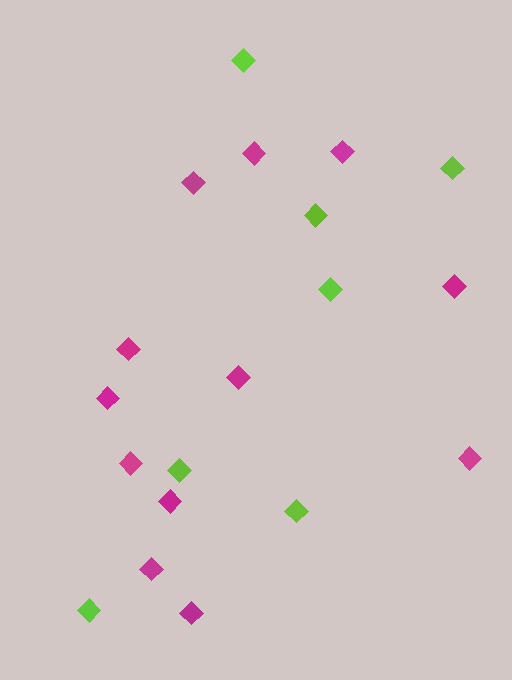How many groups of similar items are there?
There are 2 groups: one group of magenta diamonds (12) and one group of lime diamonds (7).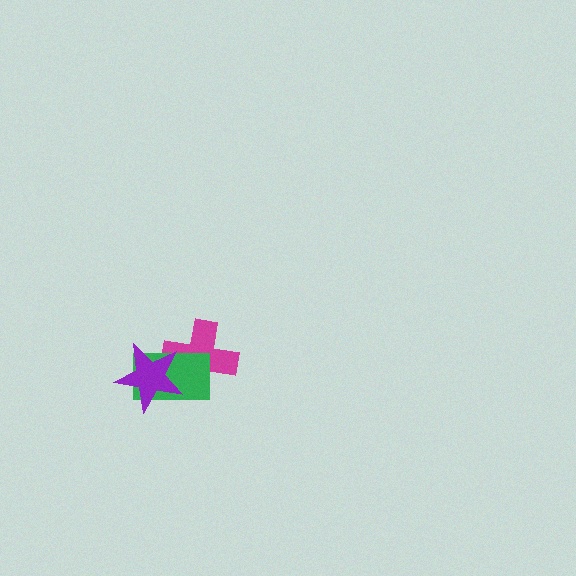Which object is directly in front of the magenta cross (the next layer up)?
The green rectangle is directly in front of the magenta cross.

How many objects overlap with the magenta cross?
2 objects overlap with the magenta cross.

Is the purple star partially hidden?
No, no other shape covers it.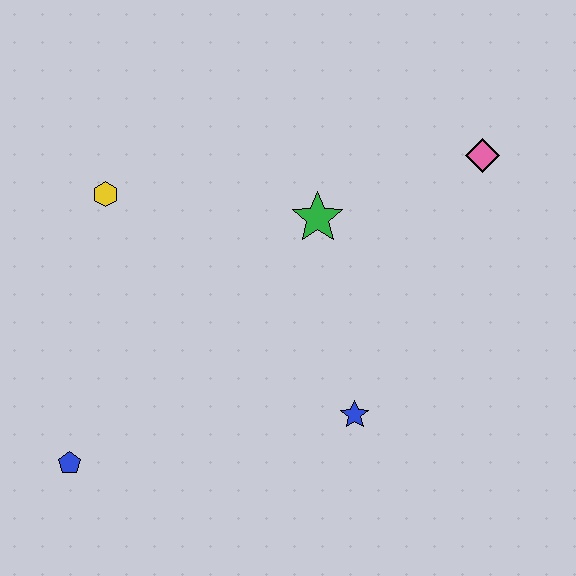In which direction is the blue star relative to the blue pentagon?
The blue star is to the right of the blue pentagon.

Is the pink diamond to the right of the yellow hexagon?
Yes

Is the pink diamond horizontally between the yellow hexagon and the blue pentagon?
No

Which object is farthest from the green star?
The blue pentagon is farthest from the green star.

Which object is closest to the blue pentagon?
The yellow hexagon is closest to the blue pentagon.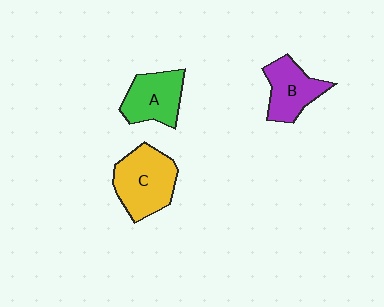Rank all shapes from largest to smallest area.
From largest to smallest: C (yellow), A (green), B (purple).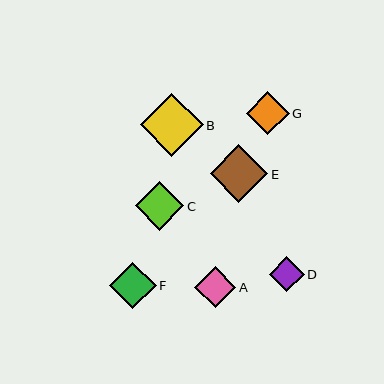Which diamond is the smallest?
Diamond D is the smallest with a size of approximately 35 pixels.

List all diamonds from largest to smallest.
From largest to smallest: B, E, C, F, G, A, D.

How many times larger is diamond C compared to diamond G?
Diamond C is approximately 1.1 times the size of diamond G.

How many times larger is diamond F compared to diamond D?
Diamond F is approximately 1.3 times the size of diamond D.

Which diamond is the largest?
Diamond B is the largest with a size of approximately 63 pixels.